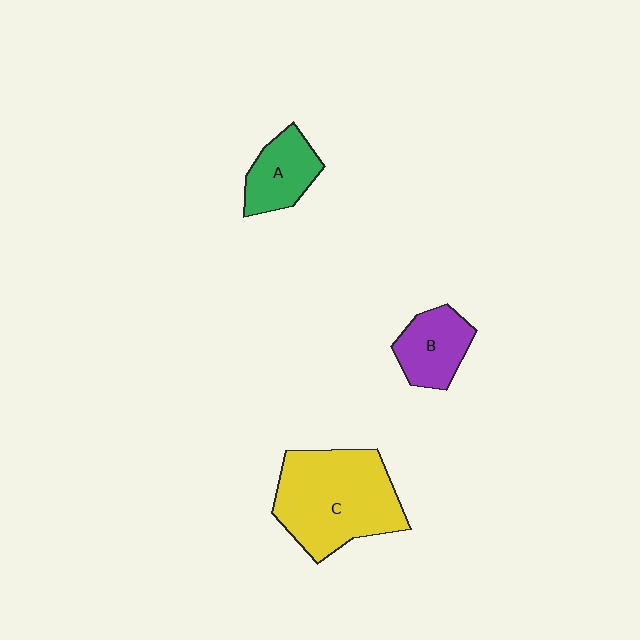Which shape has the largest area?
Shape C (yellow).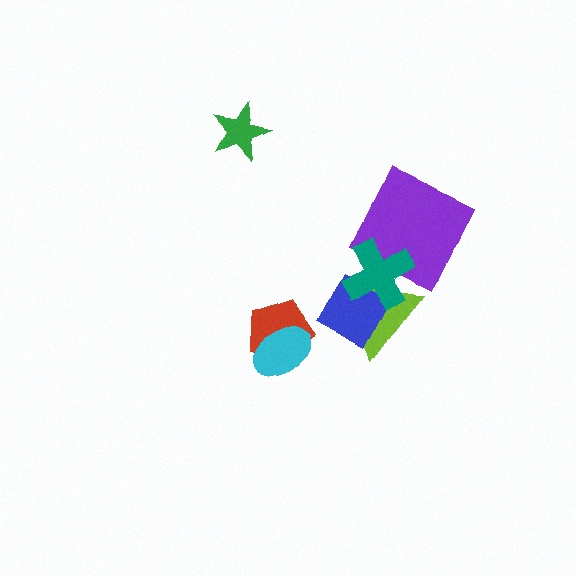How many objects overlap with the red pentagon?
1 object overlaps with the red pentagon.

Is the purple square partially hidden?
Yes, it is partially covered by another shape.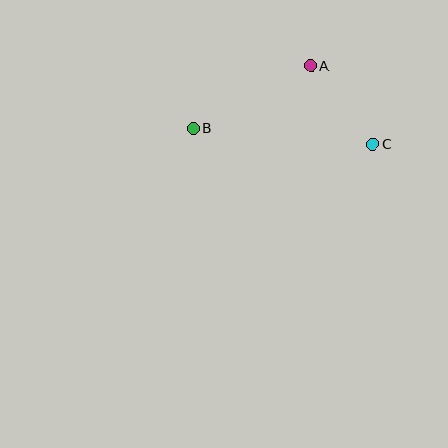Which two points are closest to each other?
Points A and C are closest to each other.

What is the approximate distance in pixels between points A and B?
The distance between A and B is approximately 133 pixels.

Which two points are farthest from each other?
Points B and C are farthest from each other.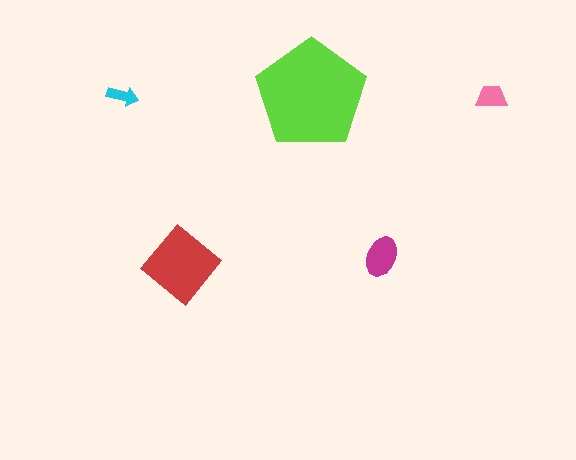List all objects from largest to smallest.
The lime pentagon, the red diamond, the magenta ellipse, the pink trapezoid, the cyan arrow.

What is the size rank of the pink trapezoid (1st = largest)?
4th.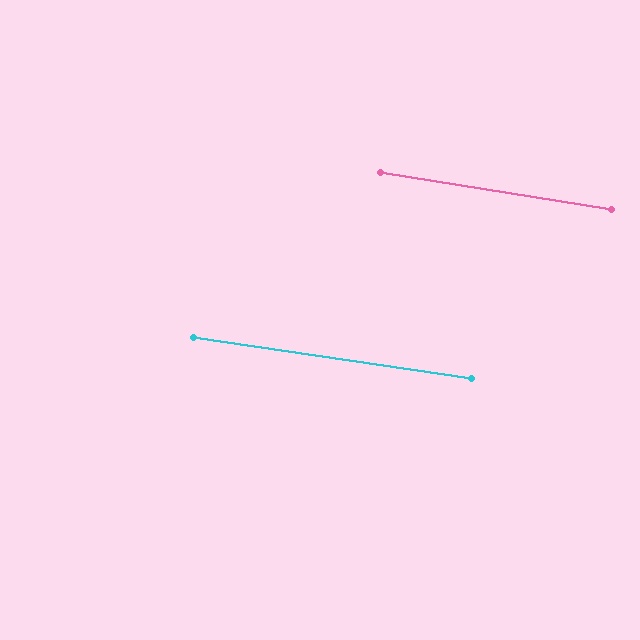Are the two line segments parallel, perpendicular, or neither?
Parallel — their directions differ by only 0.5°.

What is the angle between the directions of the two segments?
Approximately 1 degree.